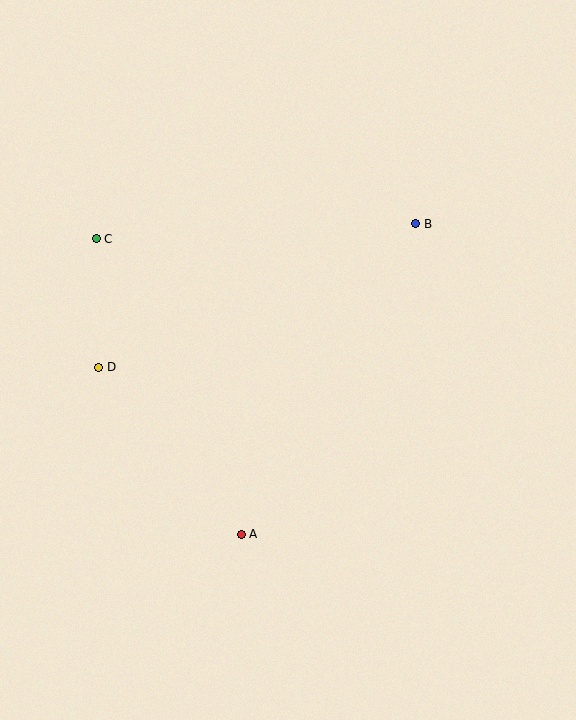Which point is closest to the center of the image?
Point A at (241, 534) is closest to the center.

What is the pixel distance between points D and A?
The distance between D and A is 219 pixels.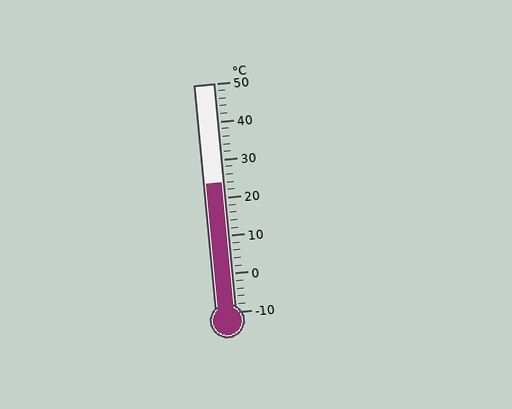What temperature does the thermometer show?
The thermometer shows approximately 24°C.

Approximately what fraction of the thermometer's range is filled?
The thermometer is filled to approximately 55% of its range.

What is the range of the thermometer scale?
The thermometer scale ranges from -10°C to 50°C.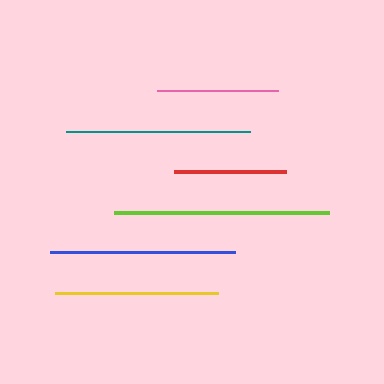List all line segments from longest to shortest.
From longest to shortest: lime, blue, teal, yellow, pink, red.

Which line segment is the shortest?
The red line is the shortest at approximately 112 pixels.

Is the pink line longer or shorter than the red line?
The pink line is longer than the red line.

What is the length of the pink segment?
The pink segment is approximately 121 pixels long.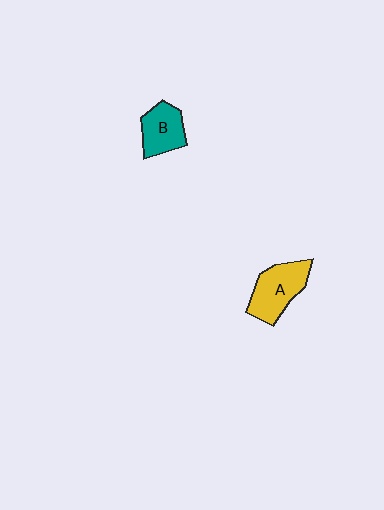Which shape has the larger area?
Shape A (yellow).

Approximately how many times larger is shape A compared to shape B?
Approximately 1.3 times.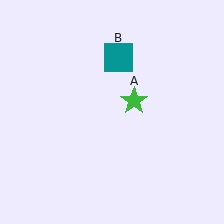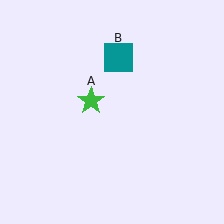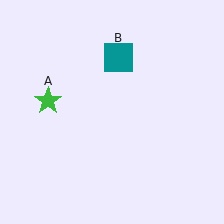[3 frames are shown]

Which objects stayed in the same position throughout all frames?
Teal square (object B) remained stationary.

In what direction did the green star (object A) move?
The green star (object A) moved left.